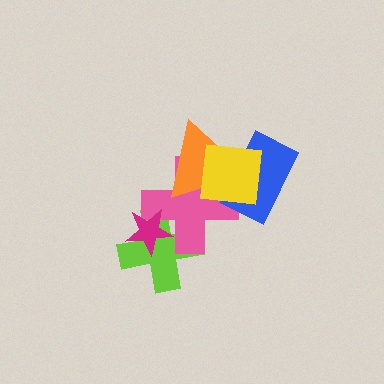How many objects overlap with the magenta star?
2 objects overlap with the magenta star.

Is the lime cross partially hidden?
Yes, it is partially covered by another shape.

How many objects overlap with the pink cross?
5 objects overlap with the pink cross.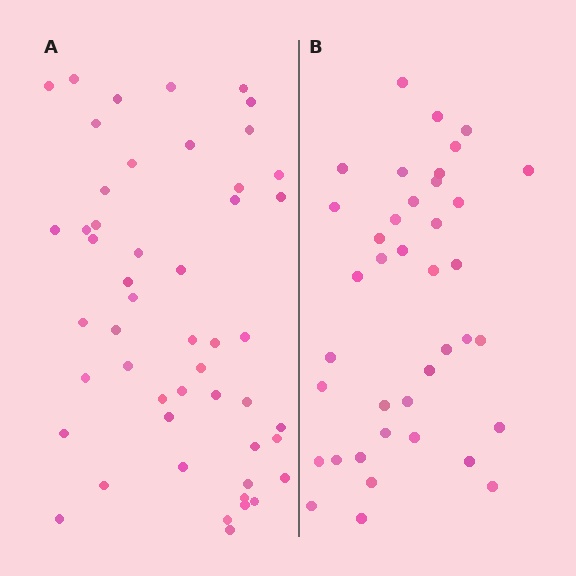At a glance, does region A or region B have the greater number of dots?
Region A (the left region) has more dots.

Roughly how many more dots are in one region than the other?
Region A has roughly 12 or so more dots than region B.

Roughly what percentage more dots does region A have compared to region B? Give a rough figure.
About 30% more.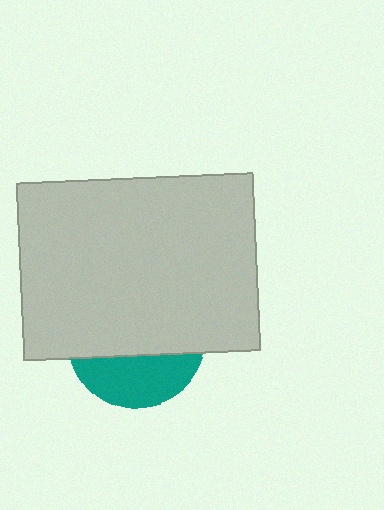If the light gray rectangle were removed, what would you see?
You would see the complete teal circle.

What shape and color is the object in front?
The object in front is a light gray rectangle.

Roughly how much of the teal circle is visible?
A small part of it is visible (roughly 35%).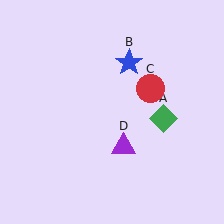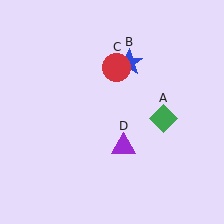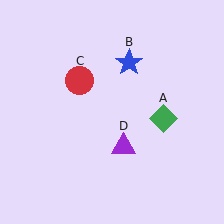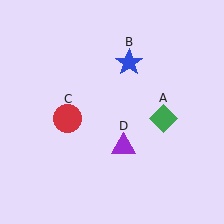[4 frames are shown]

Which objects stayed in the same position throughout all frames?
Green diamond (object A) and blue star (object B) and purple triangle (object D) remained stationary.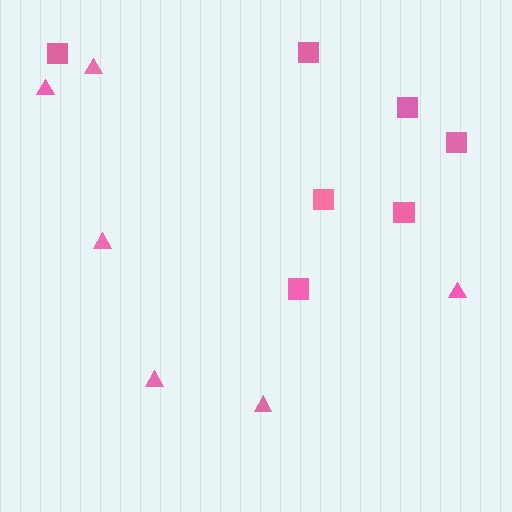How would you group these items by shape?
There are 2 groups: one group of triangles (6) and one group of squares (7).